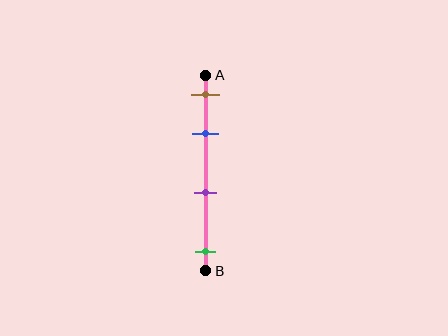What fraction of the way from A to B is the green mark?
The green mark is approximately 90% (0.9) of the way from A to B.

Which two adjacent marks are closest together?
The brown and blue marks are the closest adjacent pair.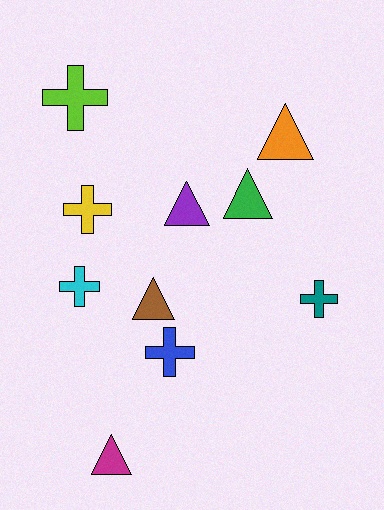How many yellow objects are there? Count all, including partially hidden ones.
There is 1 yellow object.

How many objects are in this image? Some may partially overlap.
There are 10 objects.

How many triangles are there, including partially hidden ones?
There are 5 triangles.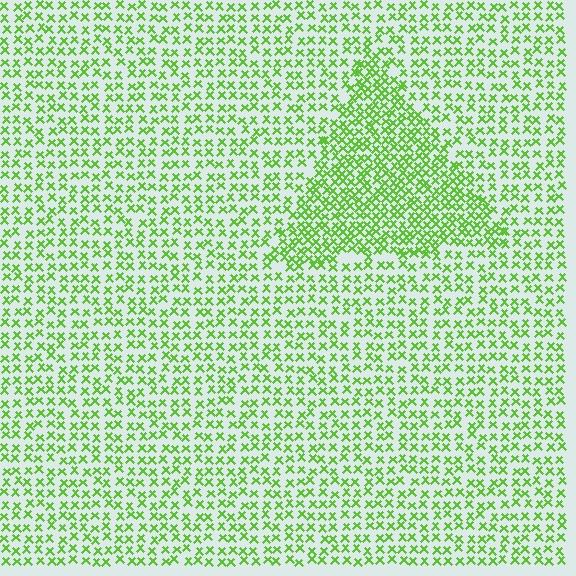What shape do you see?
I see a triangle.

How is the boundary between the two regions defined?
The boundary is defined by a change in element density (approximately 1.8x ratio). All elements are the same color, size, and shape.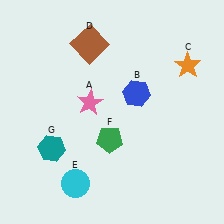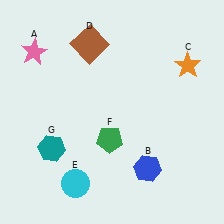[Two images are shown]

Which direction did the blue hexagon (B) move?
The blue hexagon (B) moved down.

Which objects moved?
The objects that moved are: the pink star (A), the blue hexagon (B).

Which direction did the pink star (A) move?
The pink star (A) moved left.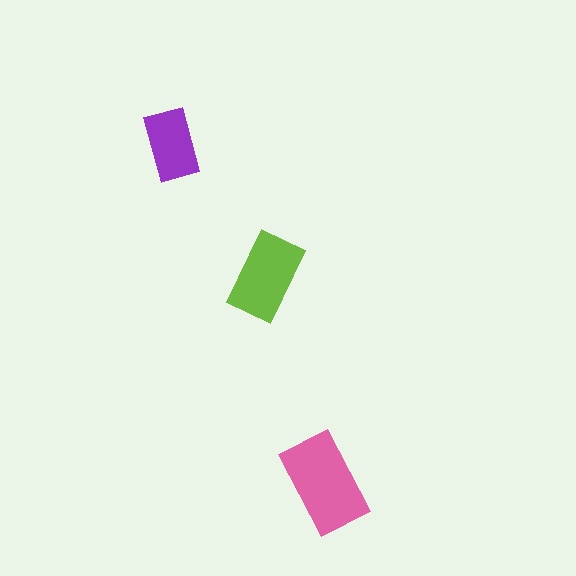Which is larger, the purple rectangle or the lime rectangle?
The lime one.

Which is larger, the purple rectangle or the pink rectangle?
The pink one.